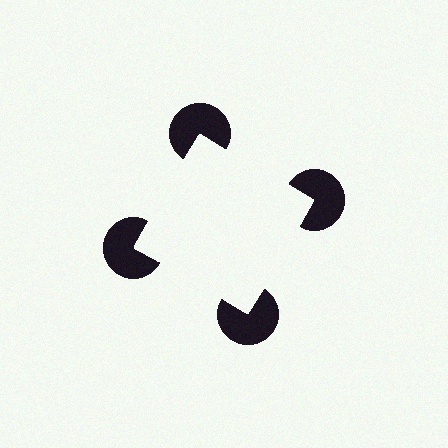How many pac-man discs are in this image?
There are 4 — one at each vertex of the illusory square.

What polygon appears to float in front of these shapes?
An illusory square — its edges are inferred from the aligned wedge cuts in the pac-man discs, not physically drawn.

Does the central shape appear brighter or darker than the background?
It typically appears slightly brighter than the background, even though no actual brightness change is drawn.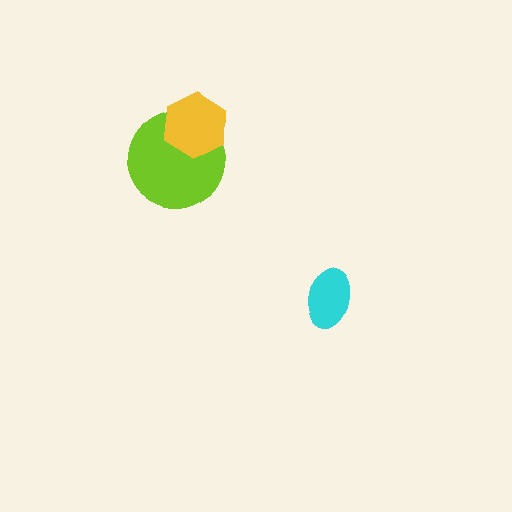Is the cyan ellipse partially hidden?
No, no other shape covers it.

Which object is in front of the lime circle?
The yellow hexagon is in front of the lime circle.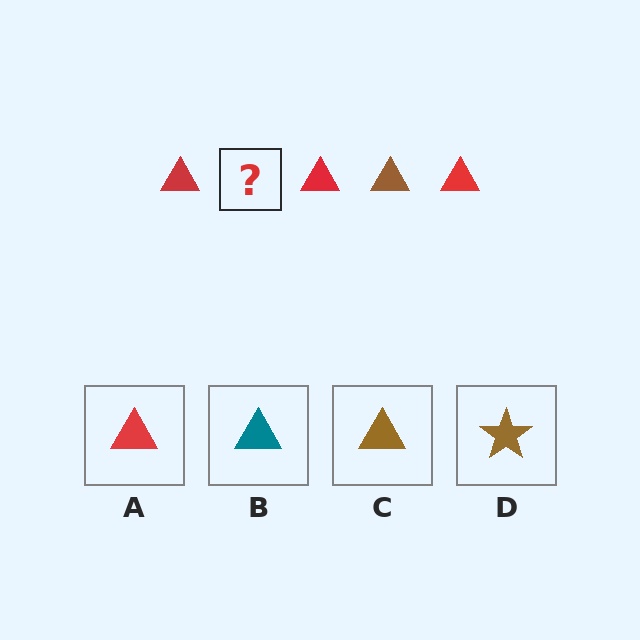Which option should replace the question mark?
Option C.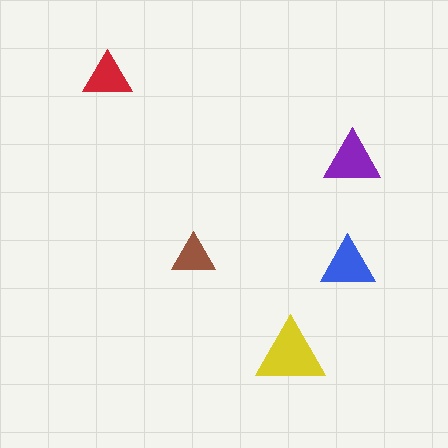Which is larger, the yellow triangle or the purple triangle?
The yellow one.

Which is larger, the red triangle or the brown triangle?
The red one.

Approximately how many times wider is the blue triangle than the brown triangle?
About 1.5 times wider.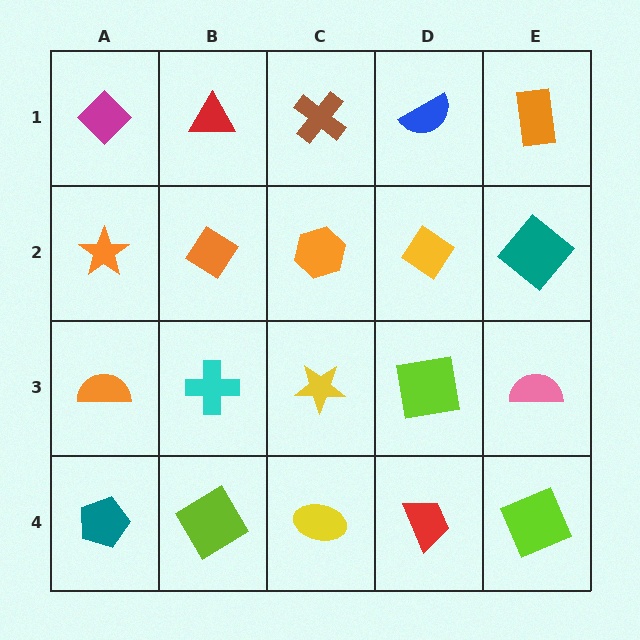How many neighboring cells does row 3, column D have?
4.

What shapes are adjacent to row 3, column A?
An orange star (row 2, column A), a teal pentagon (row 4, column A), a cyan cross (row 3, column B).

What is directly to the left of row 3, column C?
A cyan cross.